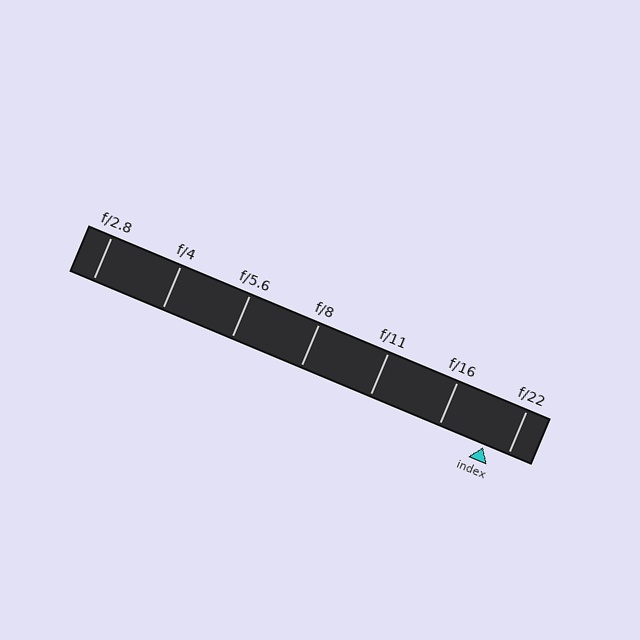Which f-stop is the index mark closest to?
The index mark is closest to f/22.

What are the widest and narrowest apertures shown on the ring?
The widest aperture shown is f/2.8 and the narrowest is f/22.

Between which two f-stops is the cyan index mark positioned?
The index mark is between f/16 and f/22.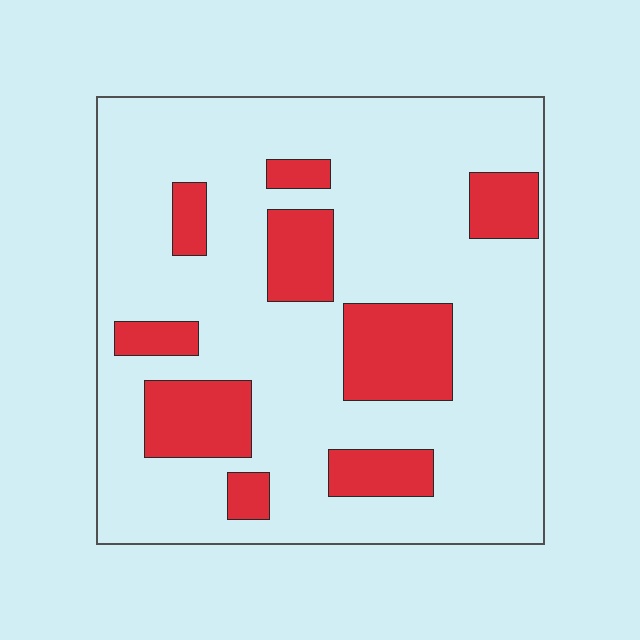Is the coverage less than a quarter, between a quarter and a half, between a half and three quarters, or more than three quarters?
Less than a quarter.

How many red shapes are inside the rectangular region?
9.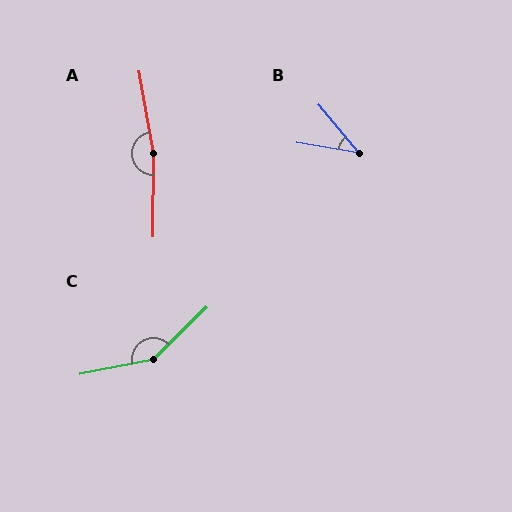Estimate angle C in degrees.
Approximately 146 degrees.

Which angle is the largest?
A, at approximately 170 degrees.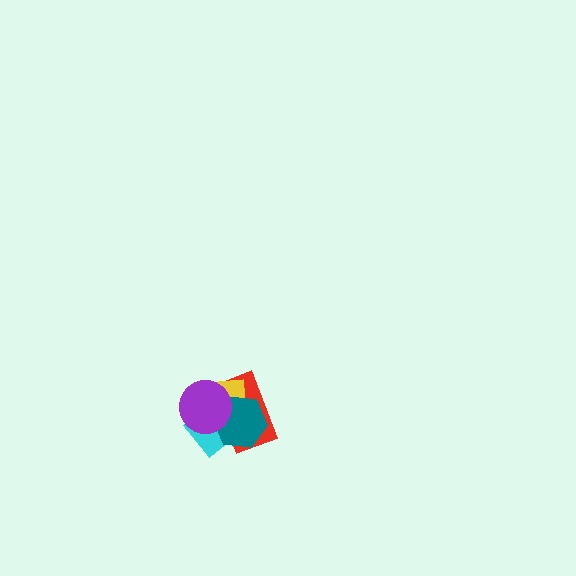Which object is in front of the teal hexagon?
The purple circle is in front of the teal hexagon.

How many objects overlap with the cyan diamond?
4 objects overlap with the cyan diamond.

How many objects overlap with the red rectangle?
4 objects overlap with the red rectangle.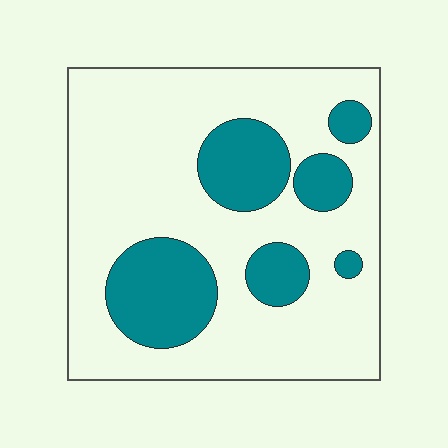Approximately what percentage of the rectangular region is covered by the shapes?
Approximately 25%.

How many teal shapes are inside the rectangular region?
6.